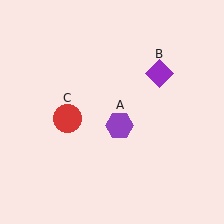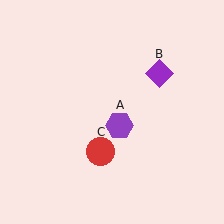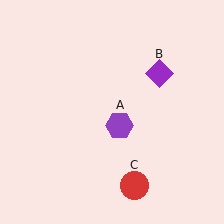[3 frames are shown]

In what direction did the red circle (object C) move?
The red circle (object C) moved down and to the right.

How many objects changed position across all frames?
1 object changed position: red circle (object C).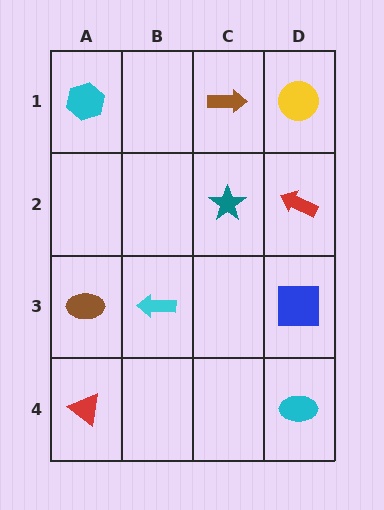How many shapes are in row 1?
3 shapes.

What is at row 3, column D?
A blue square.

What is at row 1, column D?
A yellow circle.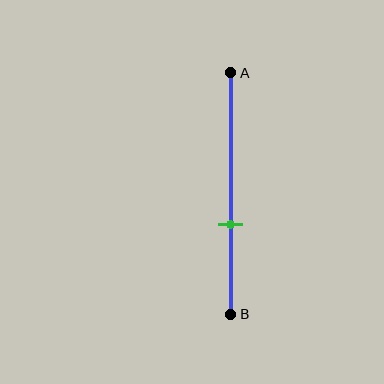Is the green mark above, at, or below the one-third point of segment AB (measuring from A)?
The green mark is below the one-third point of segment AB.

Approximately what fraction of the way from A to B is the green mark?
The green mark is approximately 65% of the way from A to B.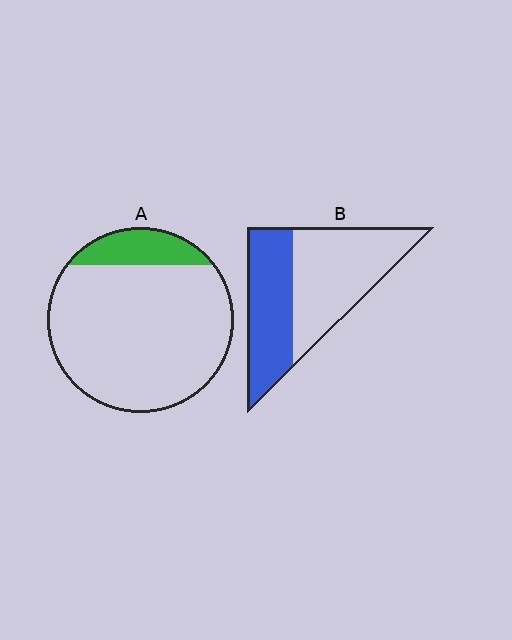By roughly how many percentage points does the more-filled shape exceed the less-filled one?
By roughly 30 percentage points (B over A).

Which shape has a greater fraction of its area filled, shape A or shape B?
Shape B.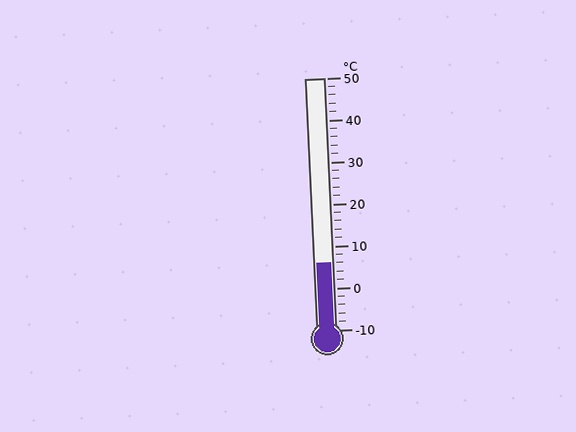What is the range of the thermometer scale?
The thermometer scale ranges from -10°C to 50°C.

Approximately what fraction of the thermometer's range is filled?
The thermometer is filled to approximately 25% of its range.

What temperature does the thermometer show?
The thermometer shows approximately 6°C.